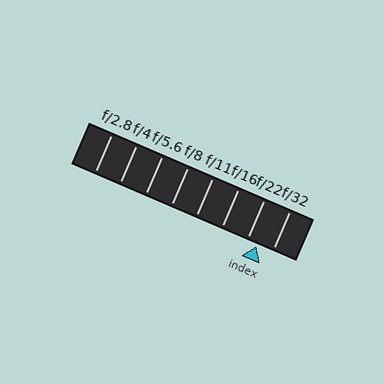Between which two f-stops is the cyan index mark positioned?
The index mark is between f/22 and f/32.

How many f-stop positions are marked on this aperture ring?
There are 8 f-stop positions marked.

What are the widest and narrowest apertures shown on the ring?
The widest aperture shown is f/2.8 and the narrowest is f/32.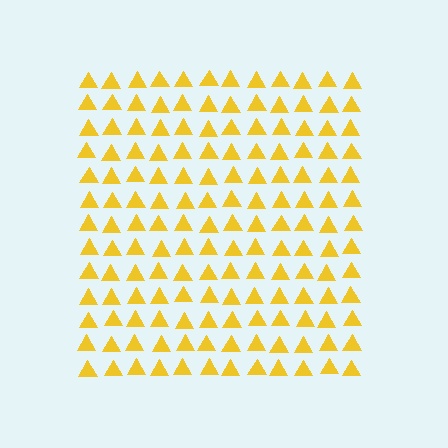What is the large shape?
The large shape is a square.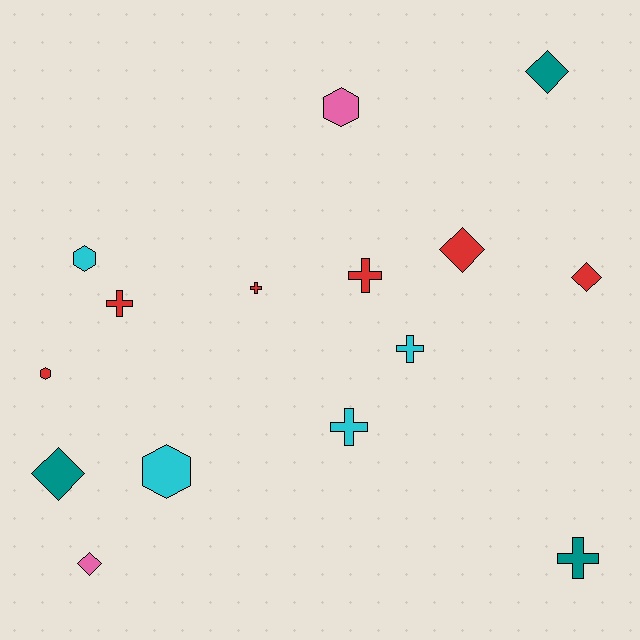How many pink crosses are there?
There are no pink crosses.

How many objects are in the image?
There are 15 objects.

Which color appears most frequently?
Red, with 6 objects.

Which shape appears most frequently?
Cross, with 6 objects.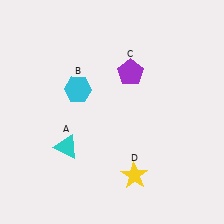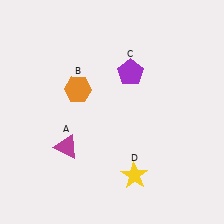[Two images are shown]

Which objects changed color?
A changed from cyan to magenta. B changed from cyan to orange.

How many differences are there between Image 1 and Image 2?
There are 2 differences between the two images.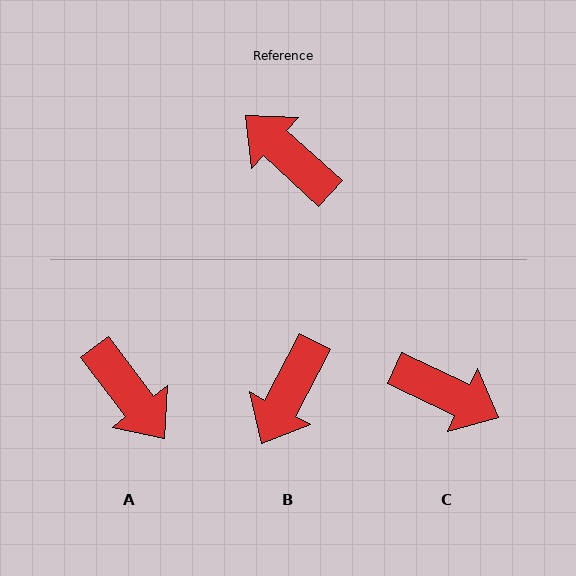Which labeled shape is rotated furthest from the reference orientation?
A, about 169 degrees away.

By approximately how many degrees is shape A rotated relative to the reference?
Approximately 169 degrees counter-clockwise.